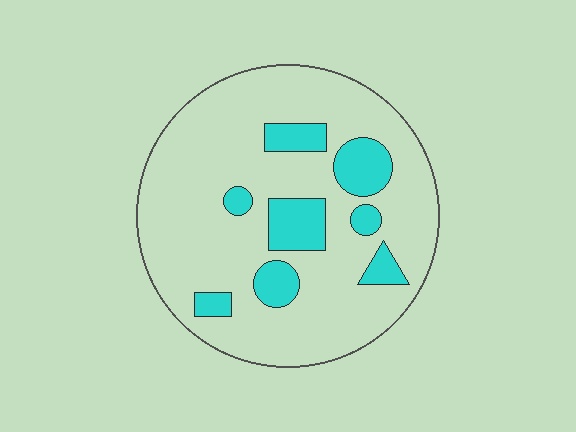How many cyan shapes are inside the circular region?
8.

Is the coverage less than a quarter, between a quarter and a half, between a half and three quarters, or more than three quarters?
Less than a quarter.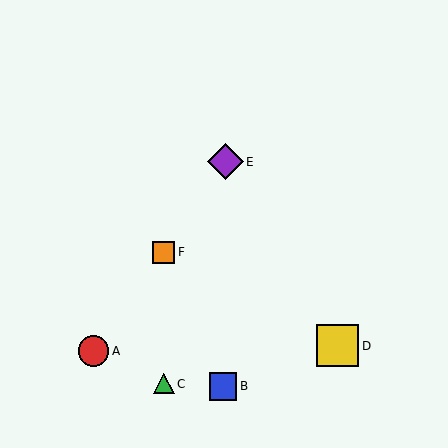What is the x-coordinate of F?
Object F is at x≈164.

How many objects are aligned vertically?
2 objects (C, F) are aligned vertically.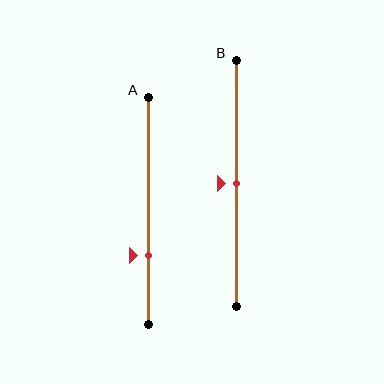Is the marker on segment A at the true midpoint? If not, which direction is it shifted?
No, the marker on segment A is shifted downward by about 20% of the segment length.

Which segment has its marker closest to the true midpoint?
Segment B has its marker closest to the true midpoint.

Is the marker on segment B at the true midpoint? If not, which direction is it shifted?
Yes, the marker on segment B is at the true midpoint.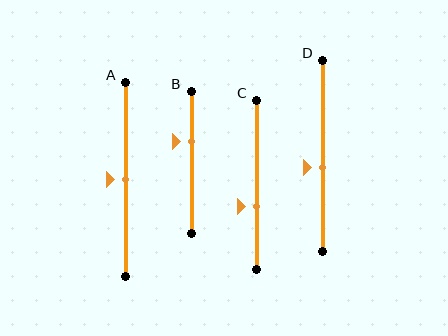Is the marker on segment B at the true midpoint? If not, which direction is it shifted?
No, the marker on segment B is shifted upward by about 14% of the segment length.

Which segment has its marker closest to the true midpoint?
Segment A has its marker closest to the true midpoint.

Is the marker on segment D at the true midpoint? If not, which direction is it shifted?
No, the marker on segment D is shifted downward by about 6% of the segment length.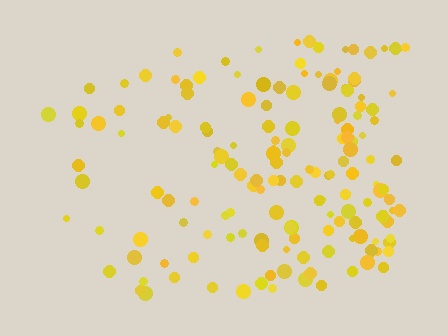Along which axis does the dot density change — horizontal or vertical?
Horizontal.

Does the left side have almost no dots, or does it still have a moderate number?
Still a moderate number, just noticeably fewer than the right.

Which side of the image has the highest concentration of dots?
The right.